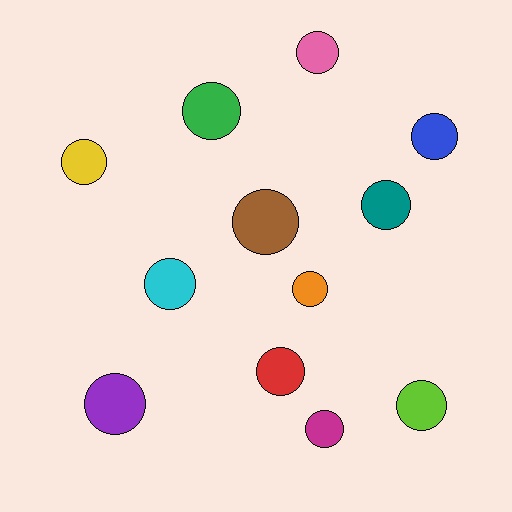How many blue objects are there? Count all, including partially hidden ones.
There is 1 blue object.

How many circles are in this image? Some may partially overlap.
There are 12 circles.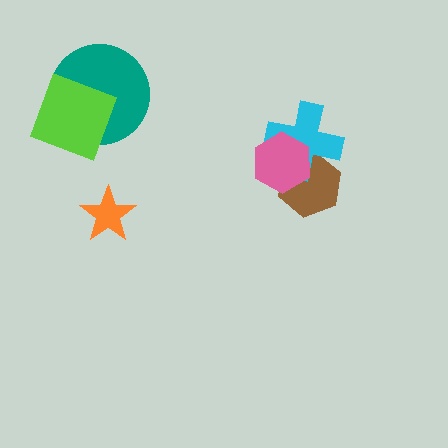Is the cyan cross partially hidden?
Yes, it is partially covered by another shape.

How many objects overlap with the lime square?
1 object overlaps with the lime square.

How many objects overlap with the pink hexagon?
2 objects overlap with the pink hexagon.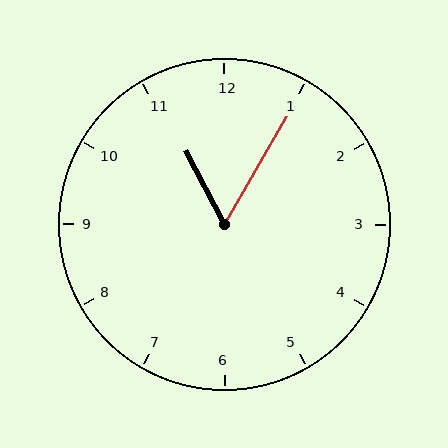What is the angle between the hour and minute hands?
Approximately 58 degrees.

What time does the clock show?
11:05.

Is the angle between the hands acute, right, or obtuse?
It is acute.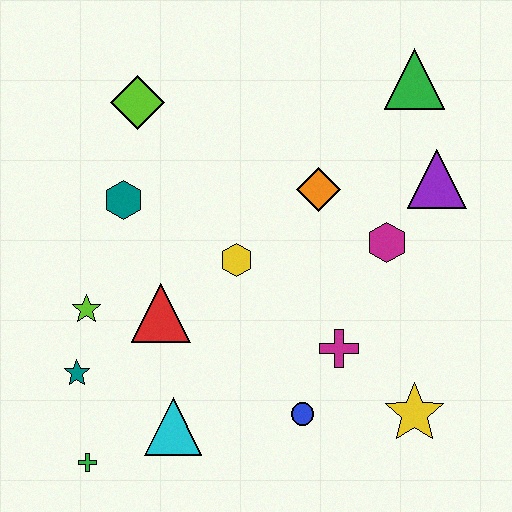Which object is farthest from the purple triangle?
The green cross is farthest from the purple triangle.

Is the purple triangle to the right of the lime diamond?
Yes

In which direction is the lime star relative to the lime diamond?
The lime star is below the lime diamond.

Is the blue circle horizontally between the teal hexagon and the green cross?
No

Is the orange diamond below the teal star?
No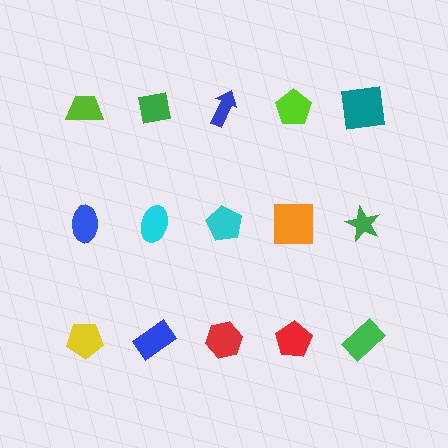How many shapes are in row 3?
5 shapes.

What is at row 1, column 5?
A teal square.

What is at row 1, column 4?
A lime pentagon.